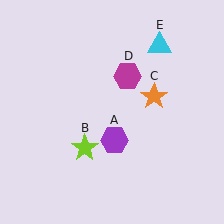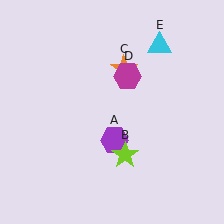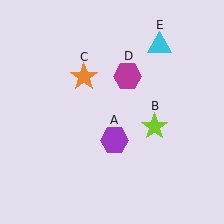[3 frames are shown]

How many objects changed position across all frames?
2 objects changed position: lime star (object B), orange star (object C).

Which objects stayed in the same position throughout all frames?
Purple hexagon (object A) and magenta hexagon (object D) and cyan triangle (object E) remained stationary.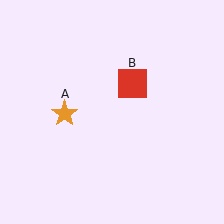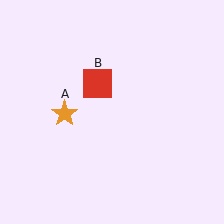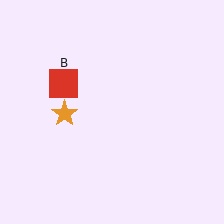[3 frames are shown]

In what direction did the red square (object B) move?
The red square (object B) moved left.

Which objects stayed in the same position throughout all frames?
Orange star (object A) remained stationary.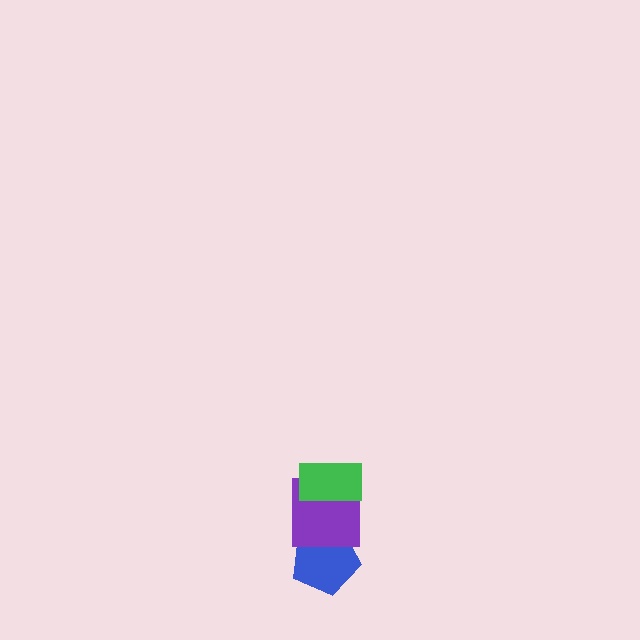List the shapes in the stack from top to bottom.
From top to bottom: the green rectangle, the purple square, the blue pentagon.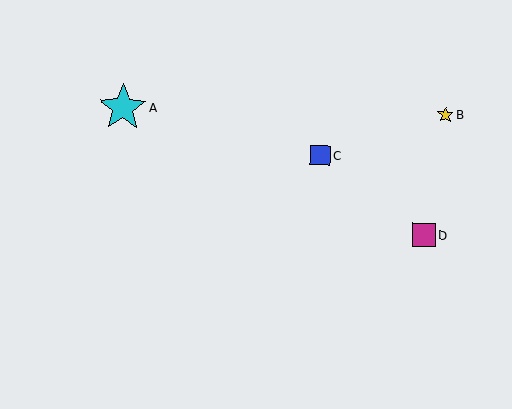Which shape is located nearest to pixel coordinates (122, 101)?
The cyan star (labeled A) at (123, 108) is nearest to that location.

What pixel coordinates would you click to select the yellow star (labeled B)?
Click at (446, 115) to select the yellow star B.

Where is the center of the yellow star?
The center of the yellow star is at (446, 115).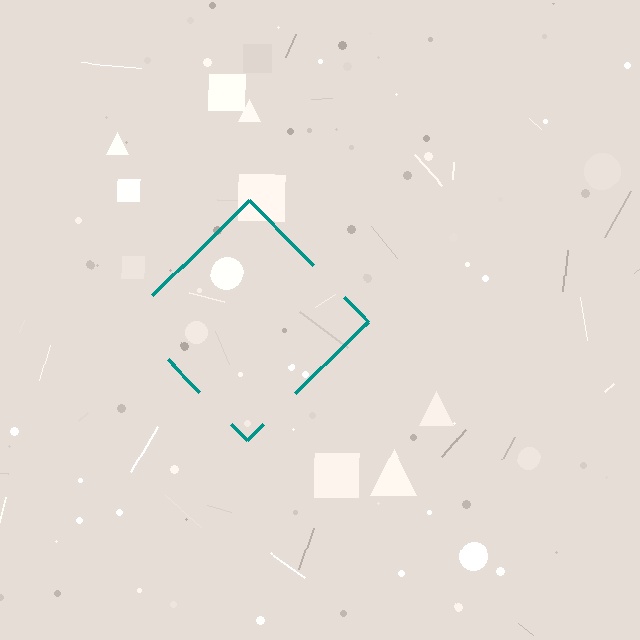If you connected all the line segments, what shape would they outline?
They would outline a diamond.